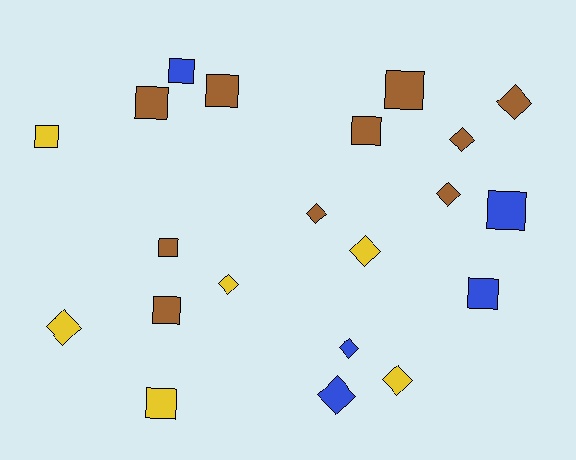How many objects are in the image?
There are 21 objects.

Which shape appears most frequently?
Square, with 11 objects.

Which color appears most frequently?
Brown, with 10 objects.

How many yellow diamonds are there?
There are 4 yellow diamonds.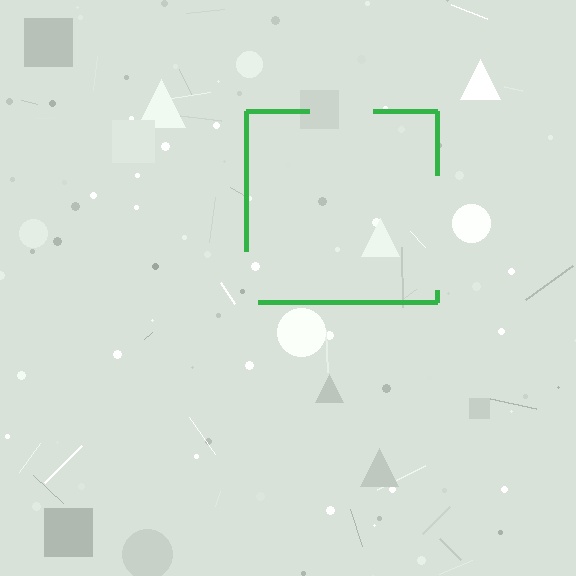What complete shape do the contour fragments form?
The contour fragments form a square.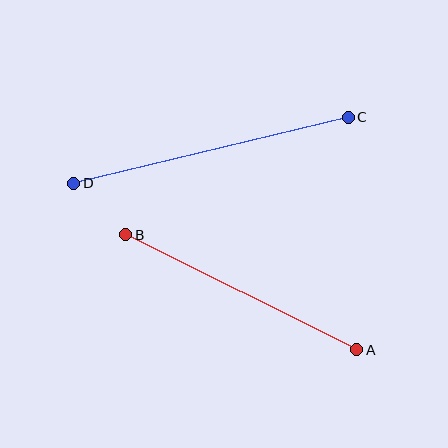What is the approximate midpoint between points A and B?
The midpoint is at approximately (241, 292) pixels.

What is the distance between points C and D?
The distance is approximately 282 pixels.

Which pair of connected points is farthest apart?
Points C and D are farthest apart.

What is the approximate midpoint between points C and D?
The midpoint is at approximately (211, 150) pixels.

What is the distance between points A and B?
The distance is approximately 258 pixels.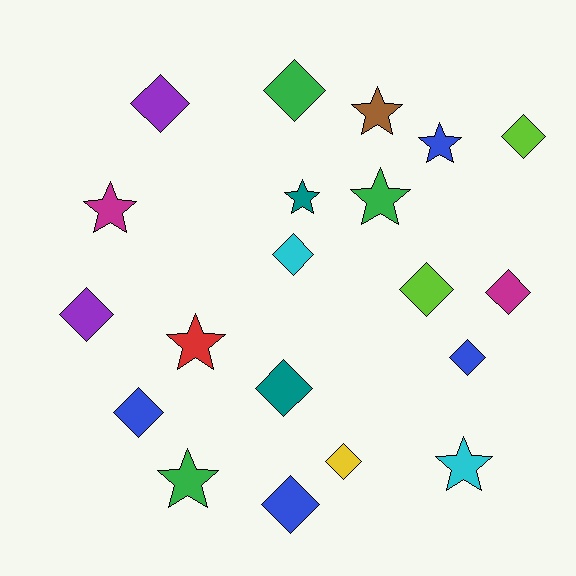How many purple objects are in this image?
There are 2 purple objects.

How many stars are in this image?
There are 8 stars.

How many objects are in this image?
There are 20 objects.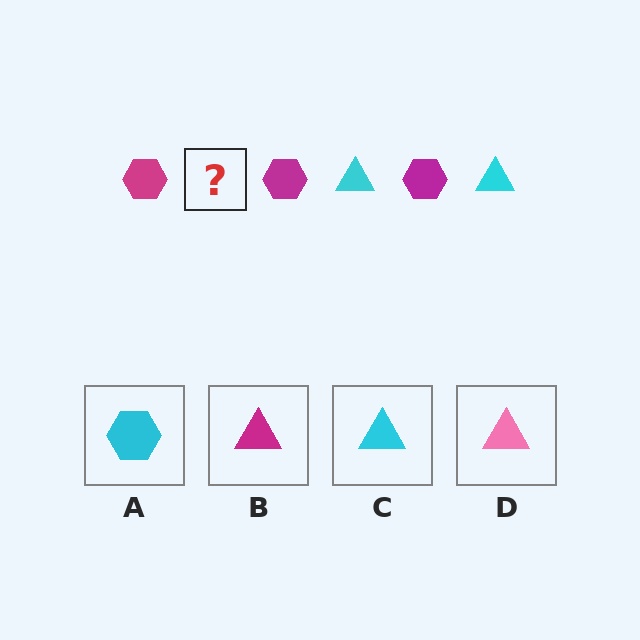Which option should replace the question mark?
Option C.